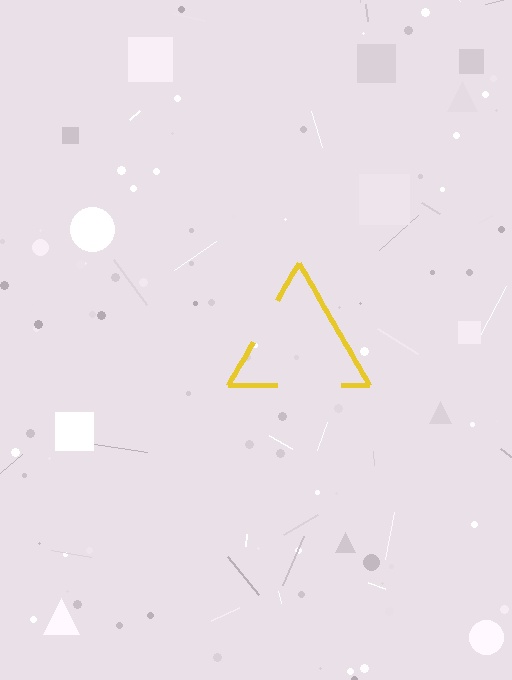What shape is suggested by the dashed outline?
The dashed outline suggests a triangle.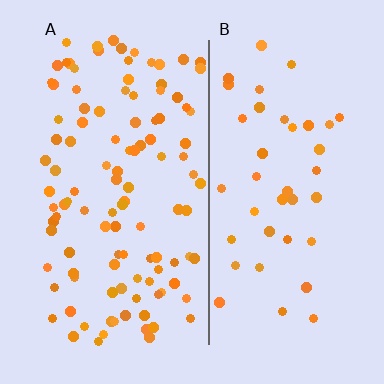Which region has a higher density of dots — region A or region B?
A (the left).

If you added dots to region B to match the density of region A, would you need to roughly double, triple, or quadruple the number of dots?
Approximately triple.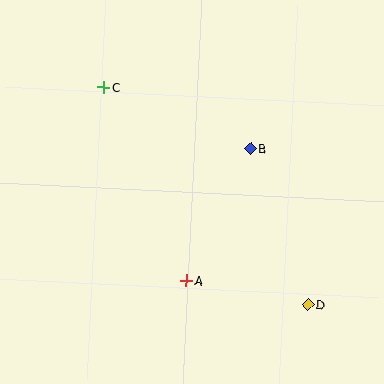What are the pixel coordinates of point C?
Point C is at (104, 87).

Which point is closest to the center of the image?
Point B at (250, 149) is closest to the center.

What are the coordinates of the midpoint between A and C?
The midpoint between A and C is at (145, 184).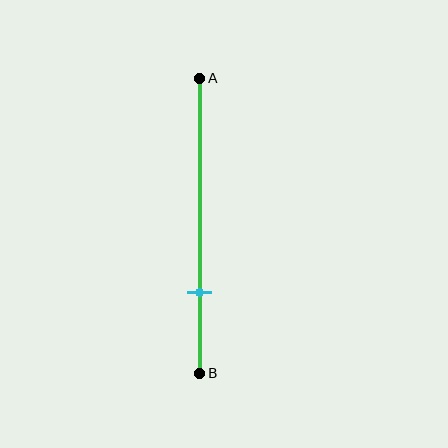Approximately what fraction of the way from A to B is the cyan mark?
The cyan mark is approximately 75% of the way from A to B.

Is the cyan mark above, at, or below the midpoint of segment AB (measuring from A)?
The cyan mark is below the midpoint of segment AB.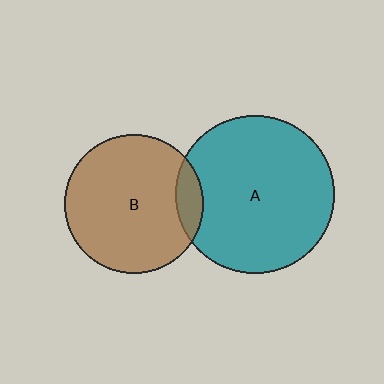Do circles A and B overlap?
Yes.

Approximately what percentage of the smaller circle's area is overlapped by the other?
Approximately 10%.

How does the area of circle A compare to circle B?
Approximately 1.3 times.